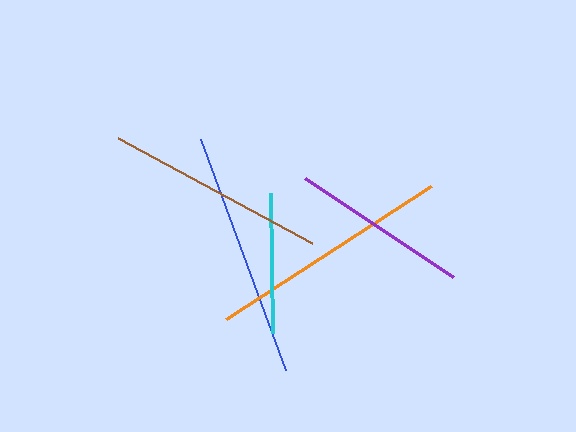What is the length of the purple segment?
The purple segment is approximately 178 pixels long.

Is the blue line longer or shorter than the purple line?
The blue line is longer than the purple line.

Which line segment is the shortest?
The cyan line is the shortest at approximately 140 pixels.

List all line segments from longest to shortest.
From longest to shortest: blue, orange, brown, purple, cyan.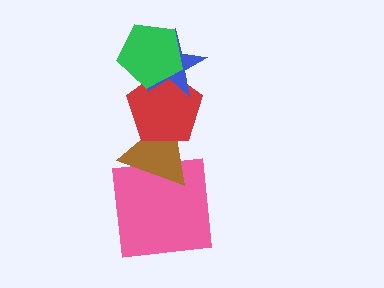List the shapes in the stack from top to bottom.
From top to bottom: the green pentagon, the blue star, the red pentagon, the brown triangle, the pink square.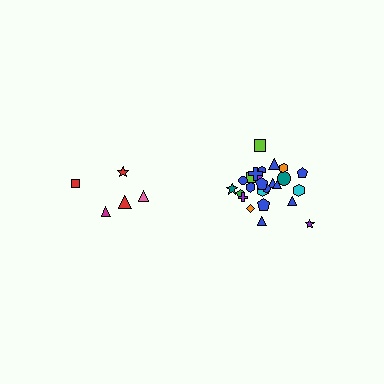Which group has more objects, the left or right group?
The right group.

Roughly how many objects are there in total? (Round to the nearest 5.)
Roughly 30 objects in total.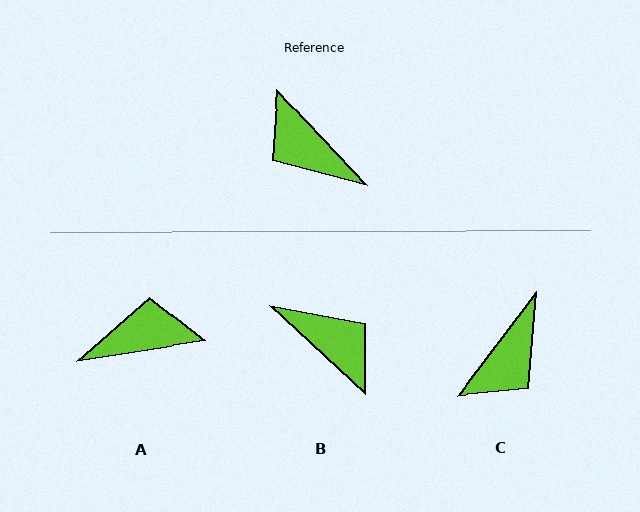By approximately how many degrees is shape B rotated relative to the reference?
Approximately 176 degrees clockwise.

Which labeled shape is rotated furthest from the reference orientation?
B, about 176 degrees away.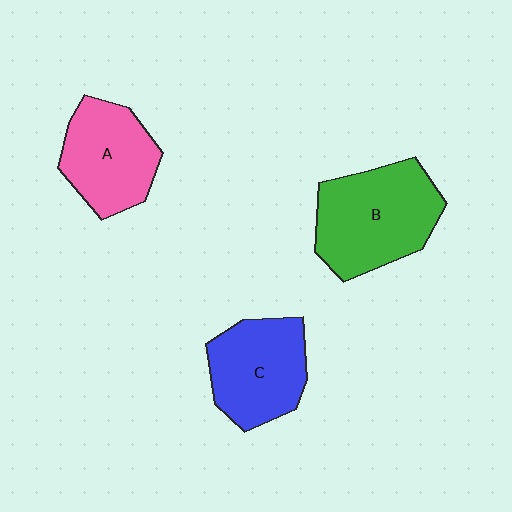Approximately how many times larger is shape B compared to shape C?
Approximately 1.2 times.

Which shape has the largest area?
Shape B (green).